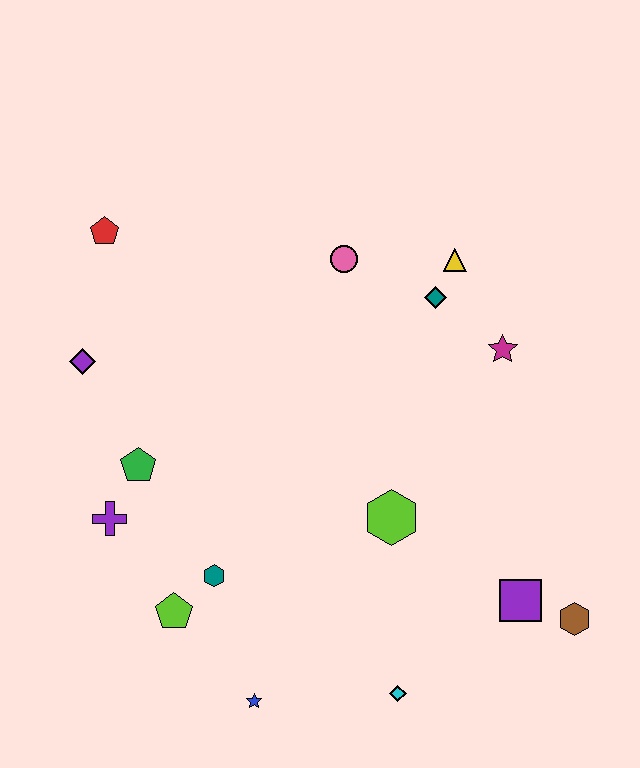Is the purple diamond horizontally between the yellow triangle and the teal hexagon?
No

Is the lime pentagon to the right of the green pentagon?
Yes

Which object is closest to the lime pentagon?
The teal hexagon is closest to the lime pentagon.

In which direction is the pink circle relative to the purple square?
The pink circle is above the purple square.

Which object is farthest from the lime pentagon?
The yellow triangle is farthest from the lime pentagon.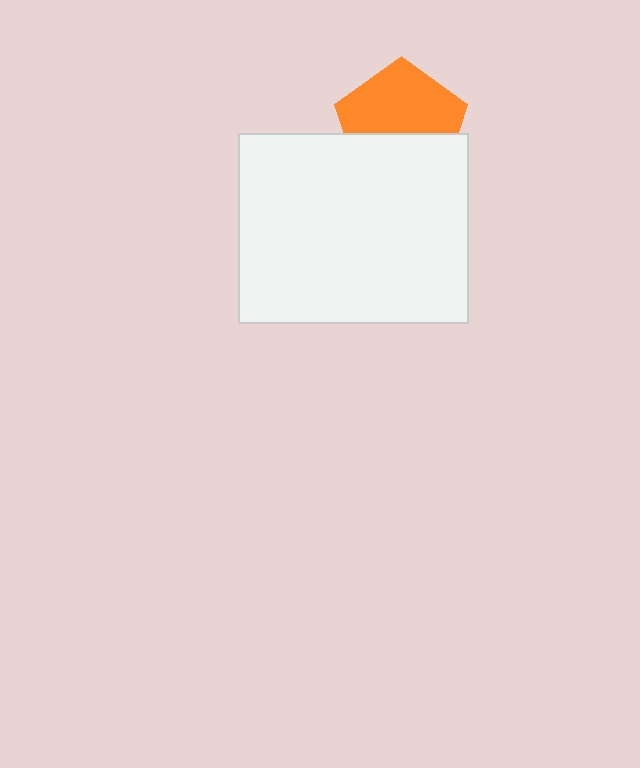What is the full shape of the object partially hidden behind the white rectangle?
The partially hidden object is an orange pentagon.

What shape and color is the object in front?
The object in front is a white rectangle.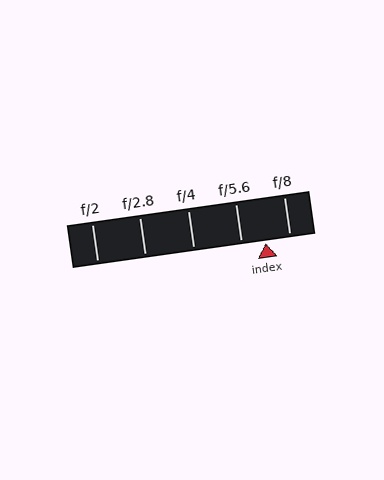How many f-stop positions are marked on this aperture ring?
There are 5 f-stop positions marked.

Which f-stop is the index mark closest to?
The index mark is closest to f/8.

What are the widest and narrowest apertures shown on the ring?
The widest aperture shown is f/2 and the narrowest is f/8.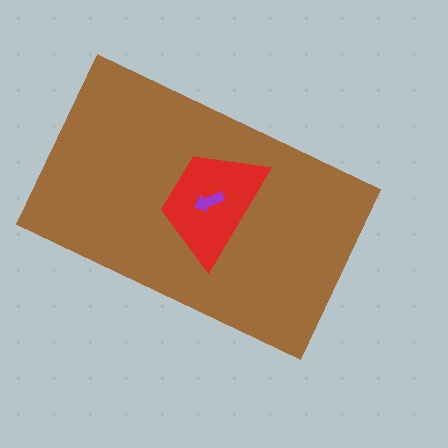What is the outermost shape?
The brown rectangle.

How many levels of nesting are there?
3.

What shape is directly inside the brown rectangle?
The red trapezoid.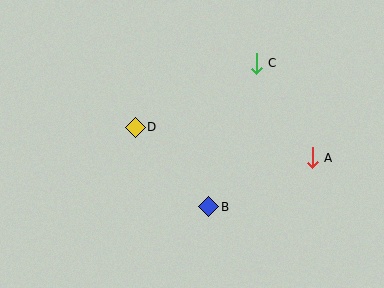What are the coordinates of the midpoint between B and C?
The midpoint between B and C is at (232, 135).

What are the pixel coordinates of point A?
Point A is at (312, 158).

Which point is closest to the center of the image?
Point D at (135, 127) is closest to the center.